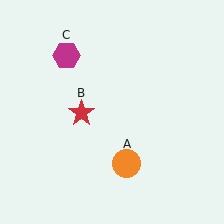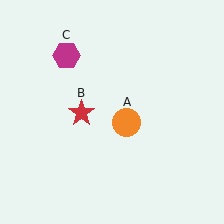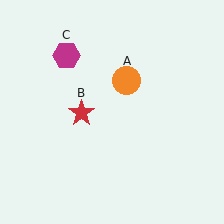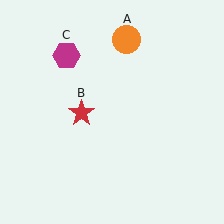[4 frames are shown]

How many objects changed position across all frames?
1 object changed position: orange circle (object A).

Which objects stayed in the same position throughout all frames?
Red star (object B) and magenta hexagon (object C) remained stationary.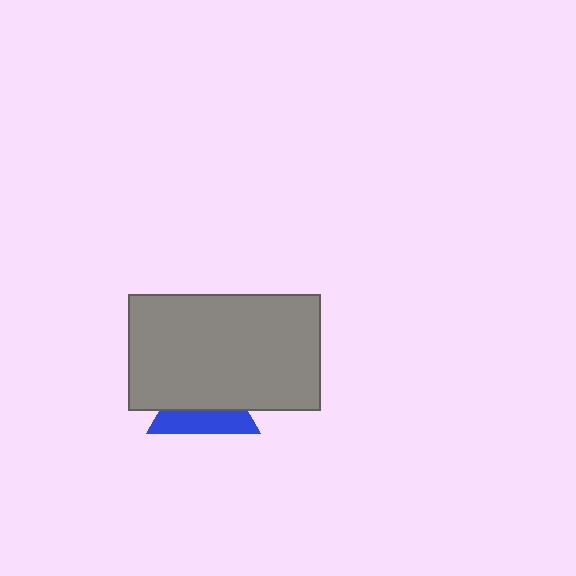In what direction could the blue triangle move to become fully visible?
The blue triangle could move down. That would shift it out from behind the gray rectangle entirely.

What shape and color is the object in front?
The object in front is a gray rectangle.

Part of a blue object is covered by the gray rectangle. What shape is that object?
It is a triangle.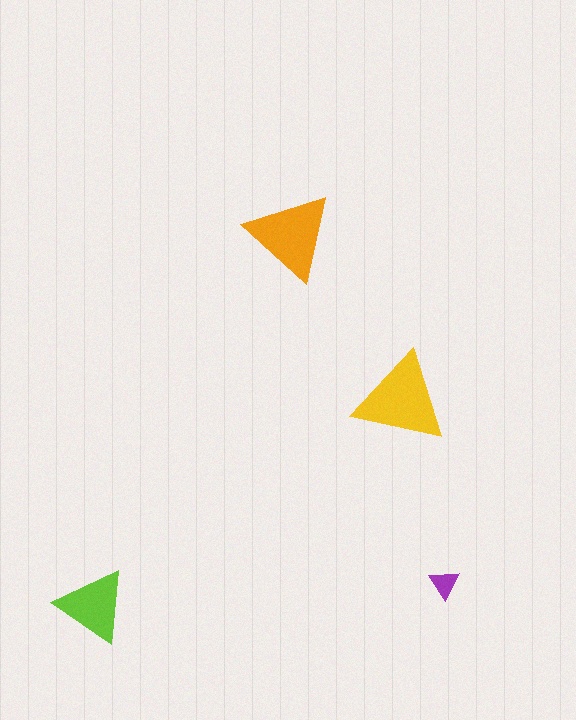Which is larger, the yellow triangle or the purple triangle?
The yellow one.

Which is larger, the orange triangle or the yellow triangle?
The yellow one.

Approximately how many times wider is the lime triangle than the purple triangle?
About 2.5 times wider.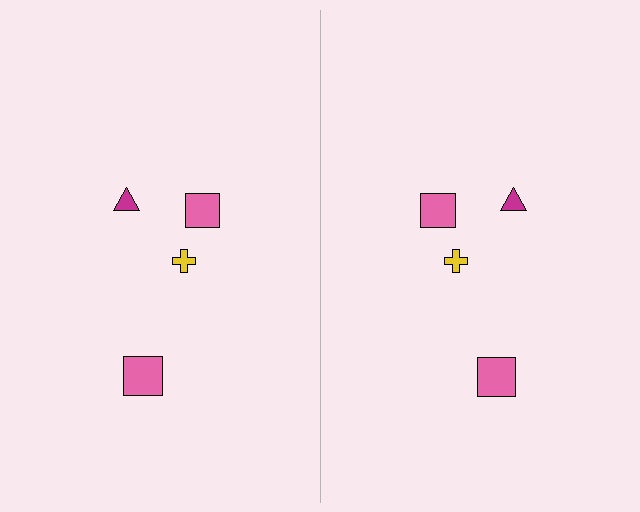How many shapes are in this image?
There are 8 shapes in this image.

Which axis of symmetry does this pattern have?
The pattern has a vertical axis of symmetry running through the center of the image.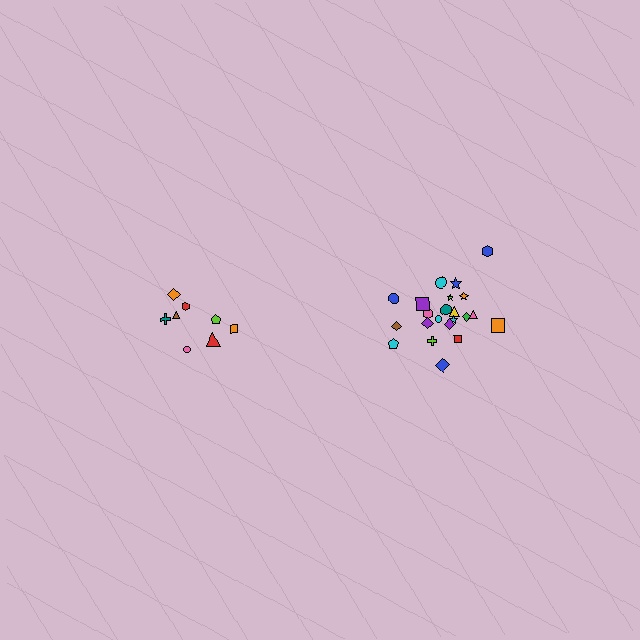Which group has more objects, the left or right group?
The right group.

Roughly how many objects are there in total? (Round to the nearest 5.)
Roughly 30 objects in total.